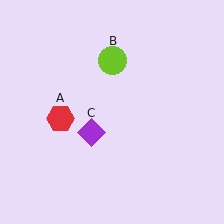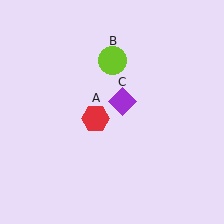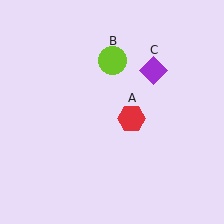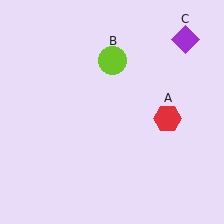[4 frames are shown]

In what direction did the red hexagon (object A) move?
The red hexagon (object A) moved right.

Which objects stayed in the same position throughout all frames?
Lime circle (object B) remained stationary.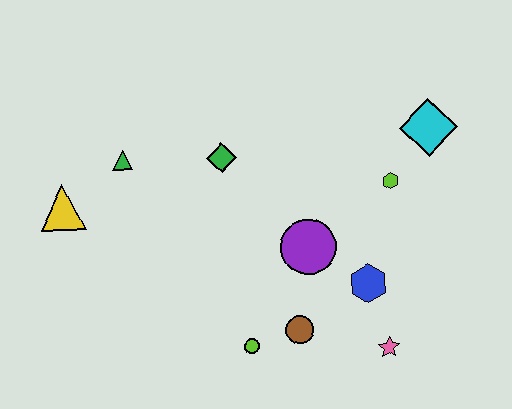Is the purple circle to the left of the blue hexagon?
Yes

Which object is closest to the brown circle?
The lime circle is closest to the brown circle.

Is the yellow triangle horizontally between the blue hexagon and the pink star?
No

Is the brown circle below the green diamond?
Yes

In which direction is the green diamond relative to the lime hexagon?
The green diamond is to the left of the lime hexagon.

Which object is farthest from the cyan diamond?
The yellow triangle is farthest from the cyan diamond.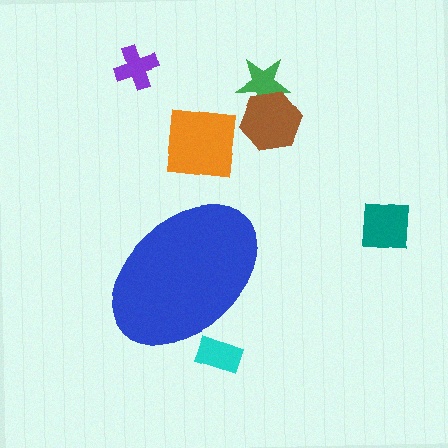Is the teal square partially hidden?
No, the teal square is fully visible.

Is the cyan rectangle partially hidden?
Yes, the cyan rectangle is partially hidden behind the blue ellipse.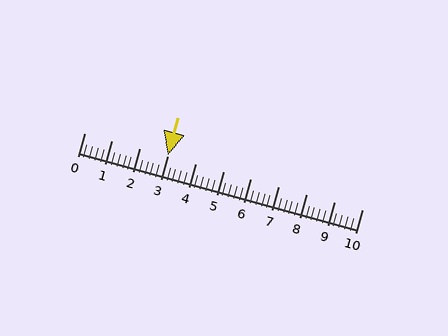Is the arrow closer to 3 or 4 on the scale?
The arrow is closer to 3.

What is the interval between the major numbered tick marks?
The major tick marks are spaced 1 units apart.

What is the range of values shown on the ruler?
The ruler shows values from 0 to 10.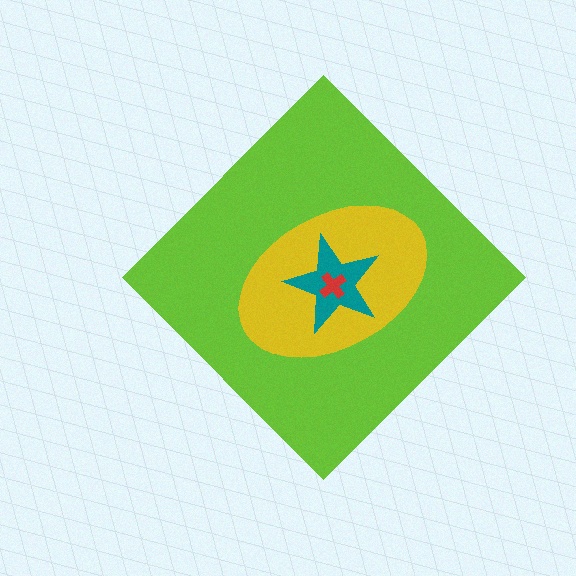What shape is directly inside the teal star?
The red cross.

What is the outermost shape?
The lime diamond.